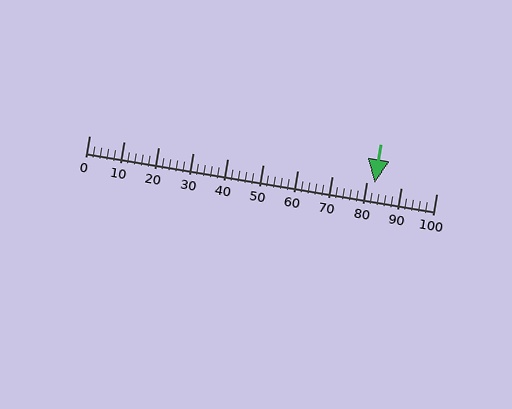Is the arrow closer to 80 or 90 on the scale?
The arrow is closer to 80.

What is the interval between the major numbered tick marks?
The major tick marks are spaced 10 units apart.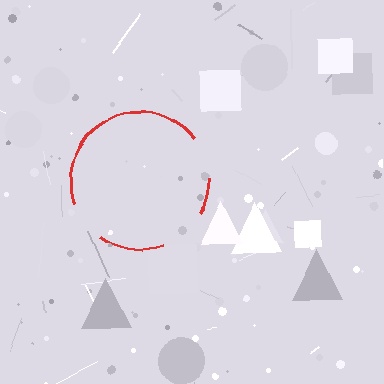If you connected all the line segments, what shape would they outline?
They would outline a circle.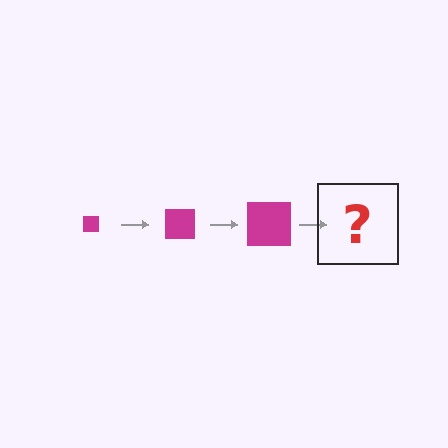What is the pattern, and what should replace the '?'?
The pattern is that the square gets progressively larger each step. The '?' should be a magenta square, larger than the previous one.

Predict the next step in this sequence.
The next step is a magenta square, larger than the previous one.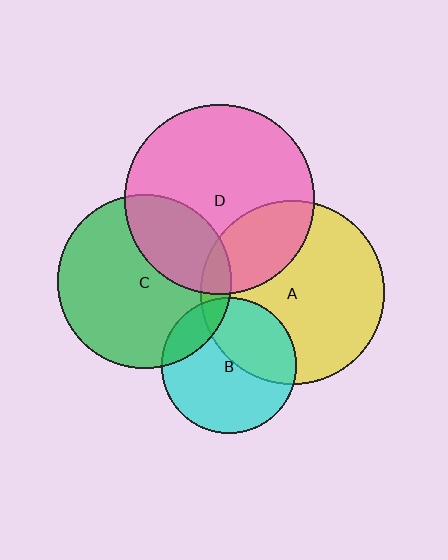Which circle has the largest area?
Circle D (pink).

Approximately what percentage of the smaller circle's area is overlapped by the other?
Approximately 30%.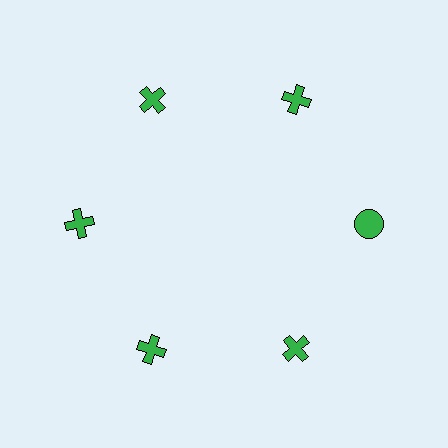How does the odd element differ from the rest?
It has a different shape: circle instead of cross.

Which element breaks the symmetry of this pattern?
The green circle at roughly the 3 o'clock position breaks the symmetry. All other shapes are green crosses.